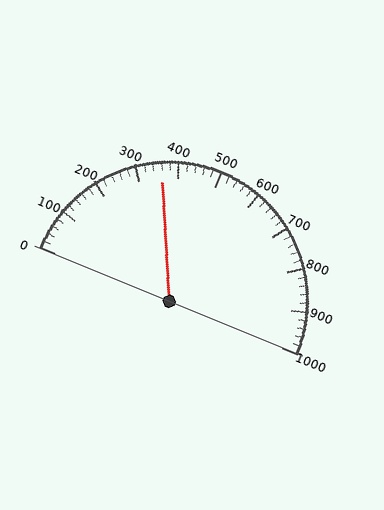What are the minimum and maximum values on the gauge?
The gauge ranges from 0 to 1000.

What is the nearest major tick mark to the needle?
The nearest major tick mark is 400.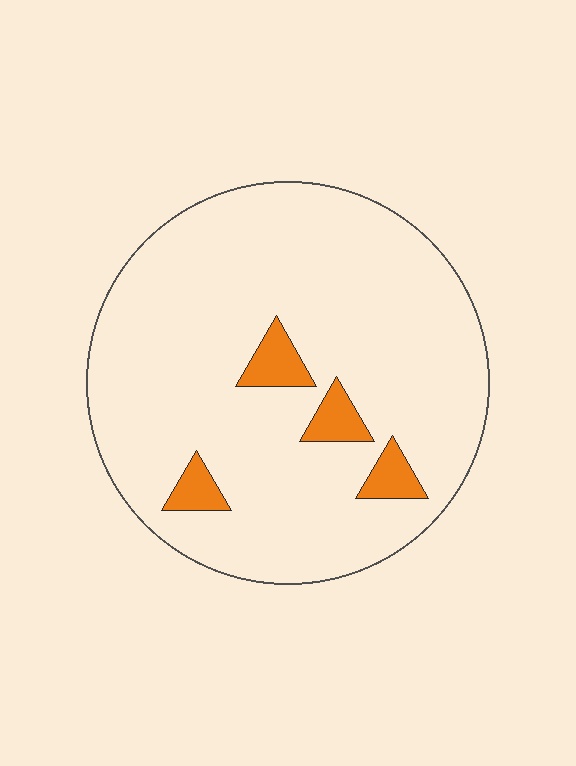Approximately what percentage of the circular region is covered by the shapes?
Approximately 10%.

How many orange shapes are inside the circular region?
4.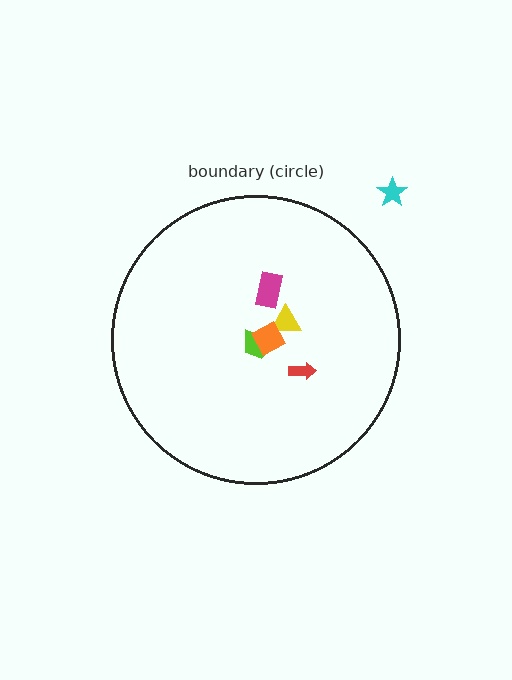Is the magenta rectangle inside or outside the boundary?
Inside.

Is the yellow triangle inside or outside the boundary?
Inside.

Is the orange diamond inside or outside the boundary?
Inside.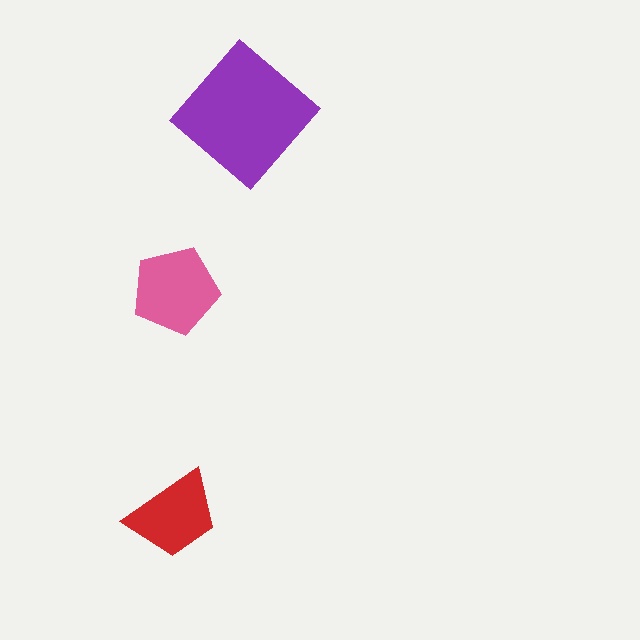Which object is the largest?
The purple diamond.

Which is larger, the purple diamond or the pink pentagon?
The purple diamond.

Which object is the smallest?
The red trapezoid.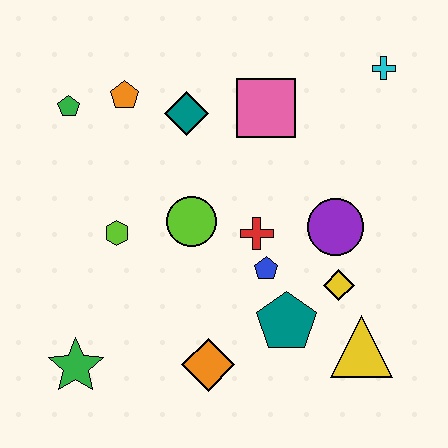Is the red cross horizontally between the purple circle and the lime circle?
Yes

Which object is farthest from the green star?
The cyan cross is farthest from the green star.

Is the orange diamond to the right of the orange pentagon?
Yes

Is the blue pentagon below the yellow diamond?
No